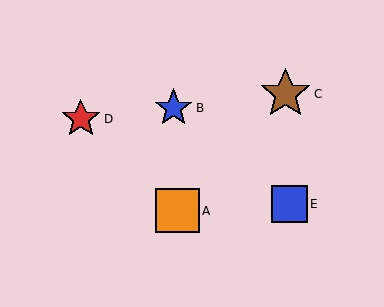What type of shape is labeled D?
Shape D is a red star.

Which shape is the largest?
The brown star (labeled C) is the largest.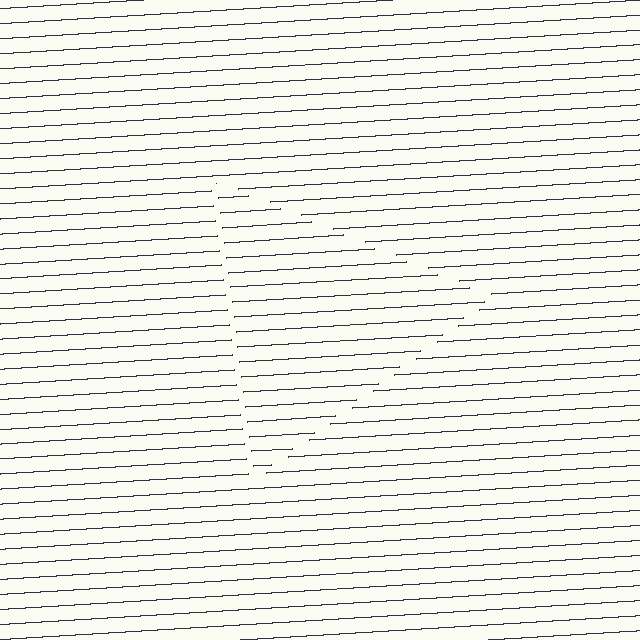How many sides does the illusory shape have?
3 sides — the line-ends trace a triangle.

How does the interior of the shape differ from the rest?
The interior of the shape contains the same grating, shifted by half a period — the contour is defined by the phase discontinuity where line-ends from the inner and outer gratings abut.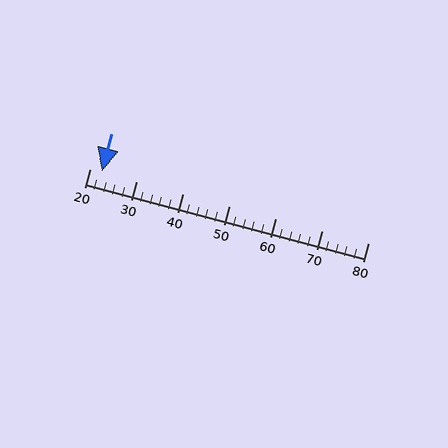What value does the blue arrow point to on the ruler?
The blue arrow points to approximately 23.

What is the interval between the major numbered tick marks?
The major tick marks are spaced 10 units apart.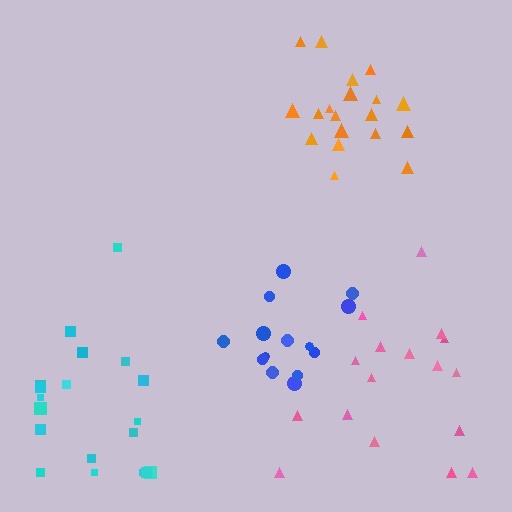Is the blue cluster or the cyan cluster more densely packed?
Blue.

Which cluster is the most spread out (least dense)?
Pink.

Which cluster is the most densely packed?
Orange.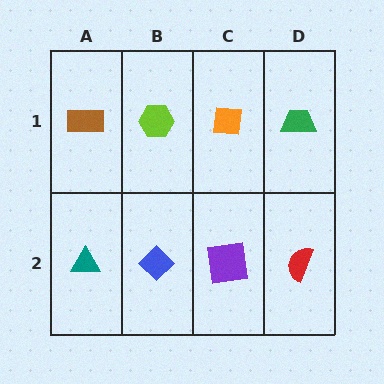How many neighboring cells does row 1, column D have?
2.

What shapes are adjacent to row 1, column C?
A purple square (row 2, column C), a lime hexagon (row 1, column B), a green trapezoid (row 1, column D).